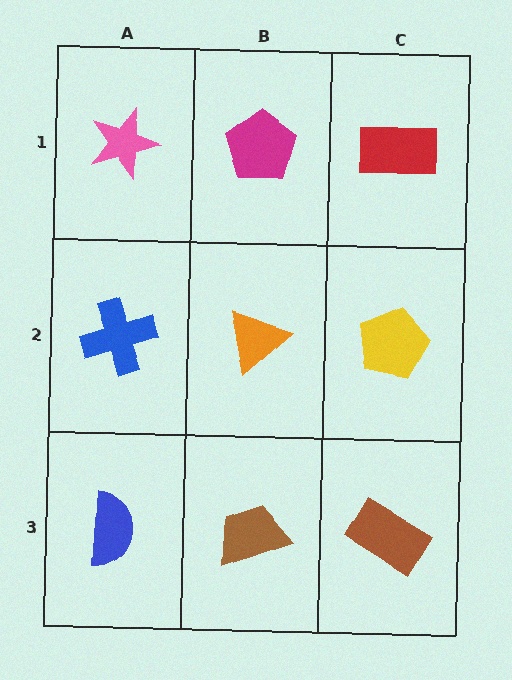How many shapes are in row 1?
3 shapes.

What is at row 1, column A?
A pink star.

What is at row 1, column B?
A magenta pentagon.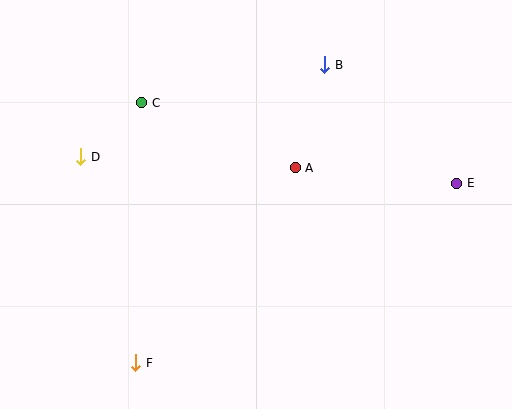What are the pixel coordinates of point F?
Point F is at (136, 363).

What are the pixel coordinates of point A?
Point A is at (295, 168).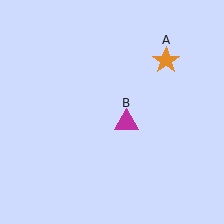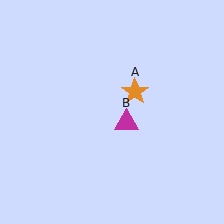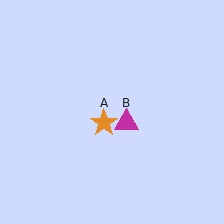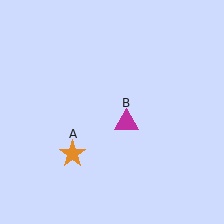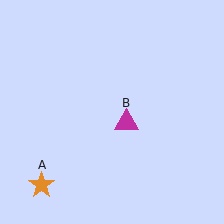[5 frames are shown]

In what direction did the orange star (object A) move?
The orange star (object A) moved down and to the left.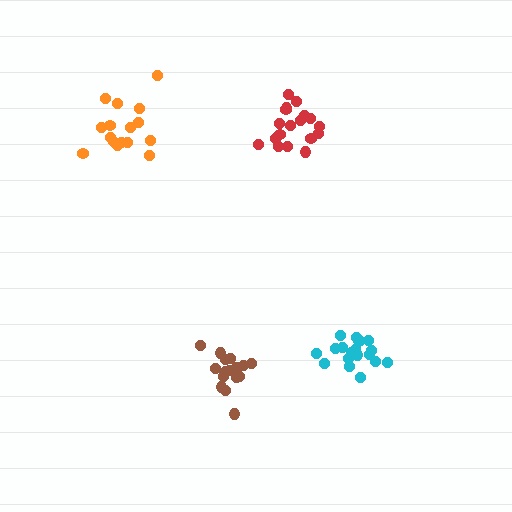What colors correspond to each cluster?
The clusters are colored: red, brown, orange, cyan.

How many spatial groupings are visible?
There are 4 spatial groupings.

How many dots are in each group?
Group 1: 18 dots, Group 2: 18 dots, Group 3: 16 dots, Group 4: 18 dots (70 total).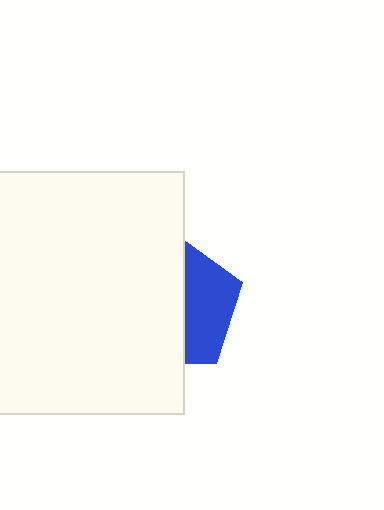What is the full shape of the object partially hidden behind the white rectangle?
The partially hidden object is a blue pentagon.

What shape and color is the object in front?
The object in front is a white rectangle.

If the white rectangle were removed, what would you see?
You would see the complete blue pentagon.